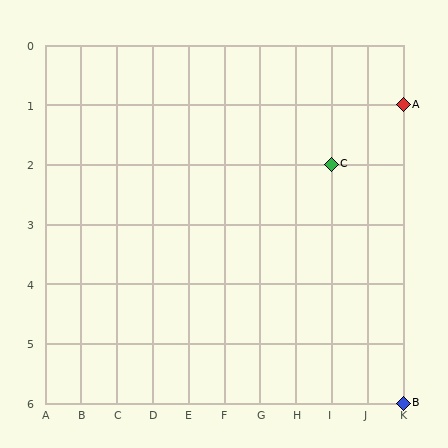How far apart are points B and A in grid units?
Points B and A are 5 rows apart.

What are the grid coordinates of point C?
Point C is at grid coordinates (I, 2).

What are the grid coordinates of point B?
Point B is at grid coordinates (K, 6).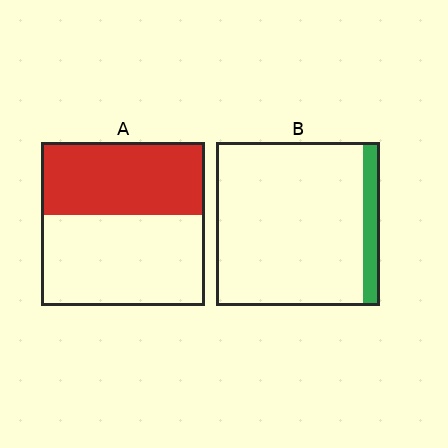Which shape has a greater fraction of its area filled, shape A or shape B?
Shape A.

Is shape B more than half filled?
No.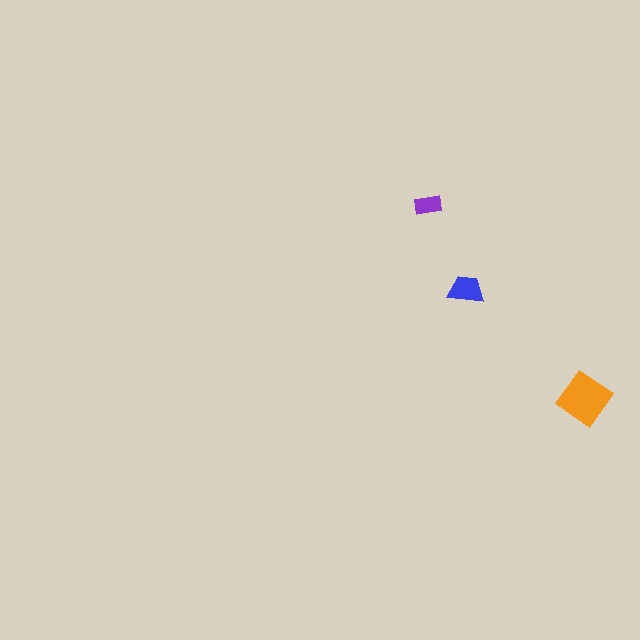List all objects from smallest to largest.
The purple rectangle, the blue trapezoid, the orange diamond.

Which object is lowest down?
The orange diamond is bottommost.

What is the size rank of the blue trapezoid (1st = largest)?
2nd.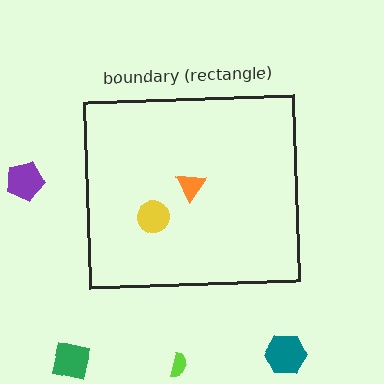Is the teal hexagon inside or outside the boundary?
Outside.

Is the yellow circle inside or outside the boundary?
Inside.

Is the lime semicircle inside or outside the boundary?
Outside.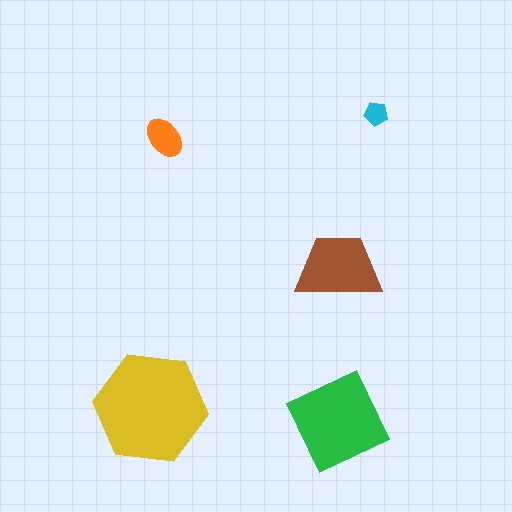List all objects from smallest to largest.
The cyan pentagon, the orange ellipse, the brown trapezoid, the green square, the yellow hexagon.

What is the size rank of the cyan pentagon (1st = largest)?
5th.